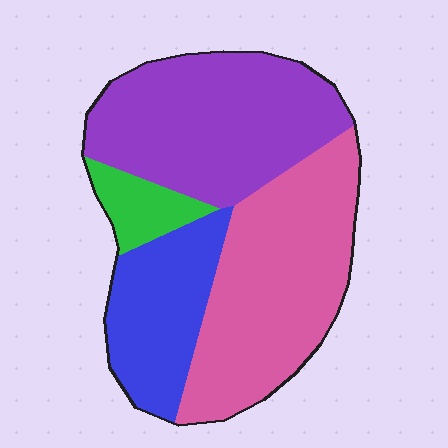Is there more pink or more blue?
Pink.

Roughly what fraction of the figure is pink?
Pink covers roughly 35% of the figure.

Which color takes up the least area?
Green, at roughly 5%.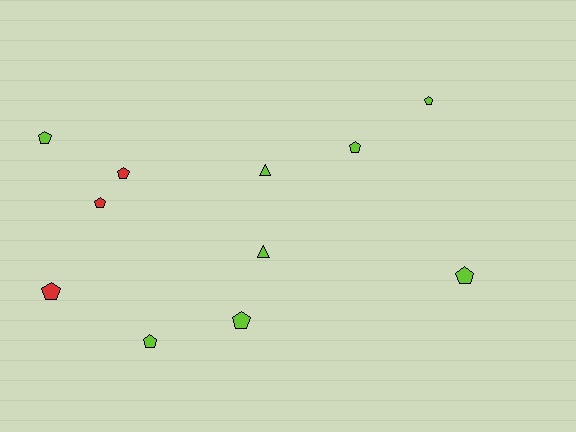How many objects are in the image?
There are 11 objects.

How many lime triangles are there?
There are 2 lime triangles.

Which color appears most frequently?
Lime, with 8 objects.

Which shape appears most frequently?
Pentagon, with 9 objects.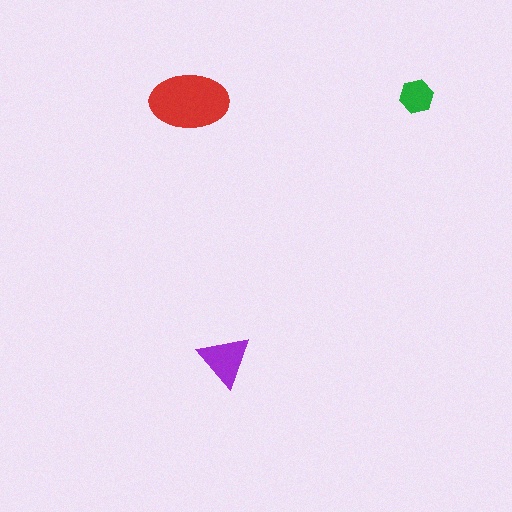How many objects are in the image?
There are 3 objects in the image.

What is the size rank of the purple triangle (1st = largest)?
2nd.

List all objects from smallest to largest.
The green hexagon, the purple triangle, the red ellipse.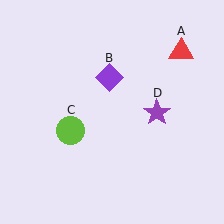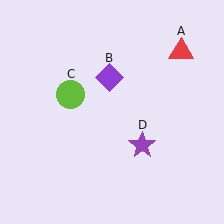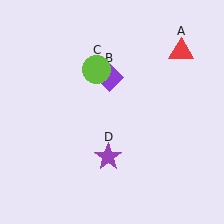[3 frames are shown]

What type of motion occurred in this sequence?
The lime circle (object C), purple star (object D) rotated clockwise around the center of the scene.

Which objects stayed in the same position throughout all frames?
Red triangle (object A) and purple diamond (object B) remained stationary.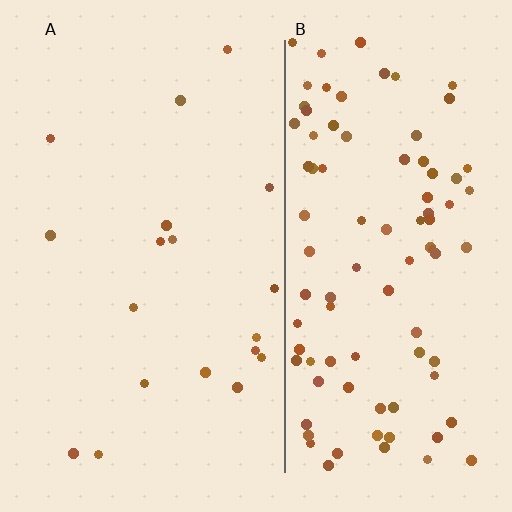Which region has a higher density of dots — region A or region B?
B (the right).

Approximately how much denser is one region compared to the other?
Approximately 5.2× — region B over region A.